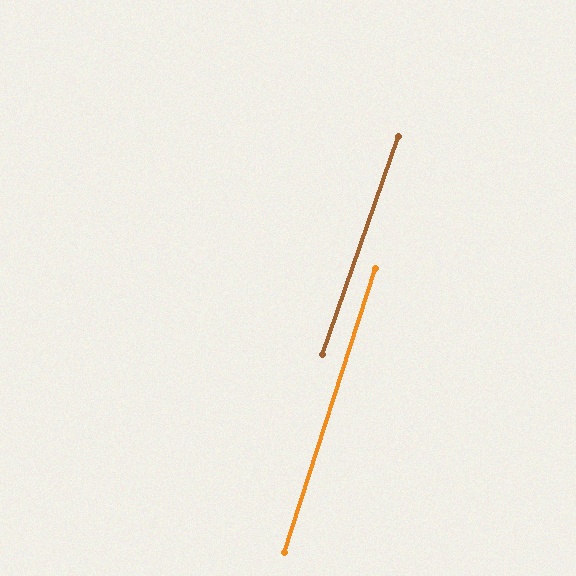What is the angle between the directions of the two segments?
Approximately 1 degree.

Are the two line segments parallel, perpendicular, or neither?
Parallel — their directions differ by only 1.4°.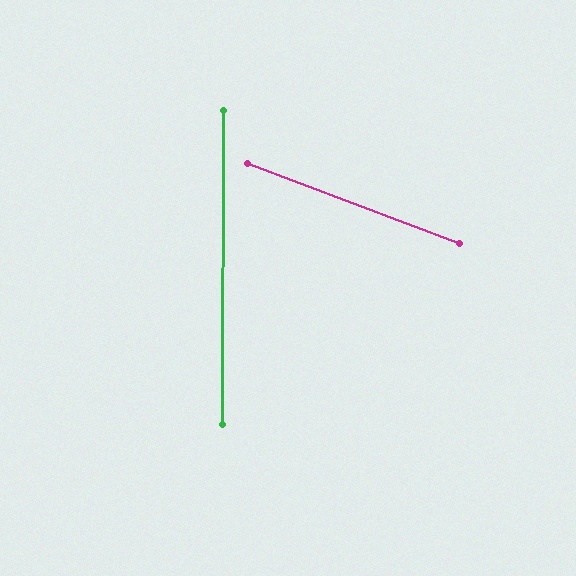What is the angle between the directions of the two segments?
Approximately 69 degrees.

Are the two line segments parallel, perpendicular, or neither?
Neither parallel nor perpendicular — they differ by about 69°.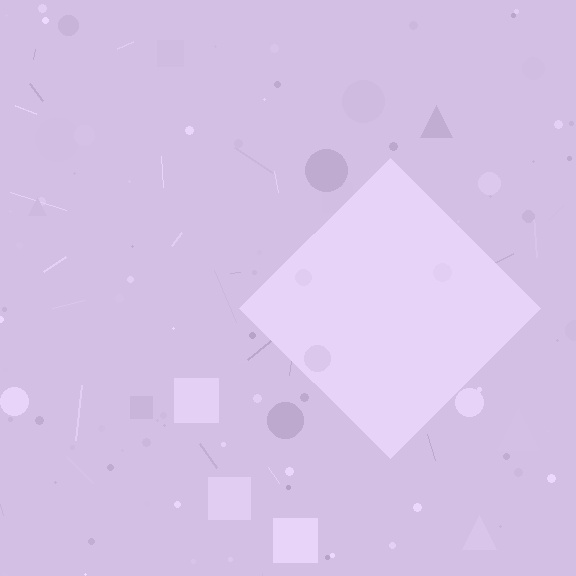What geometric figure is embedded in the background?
A diamond is embedded in the background.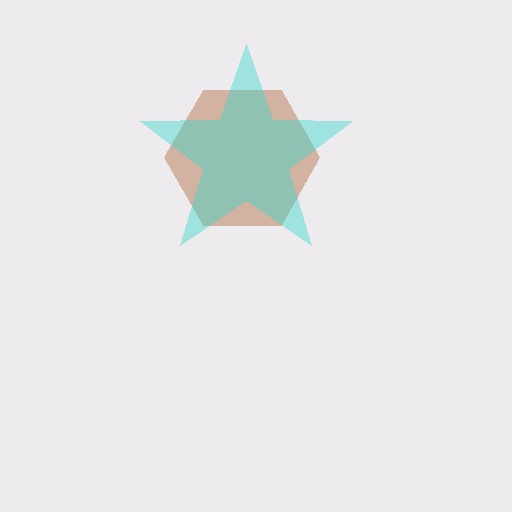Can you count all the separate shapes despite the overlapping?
Yes, there are 2 separate shapes.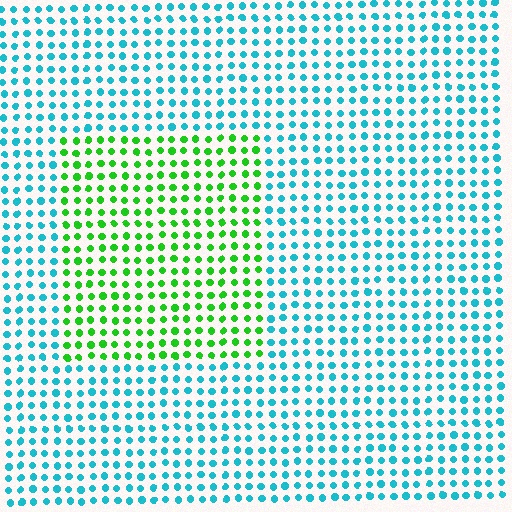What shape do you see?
I see a rectangle.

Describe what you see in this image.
The image is filled with small cyan elements in a uniform arrangement. A rectangle-shaped region is visible where the elements are tinted to a slightly different hue, forming a subtle color boundary.